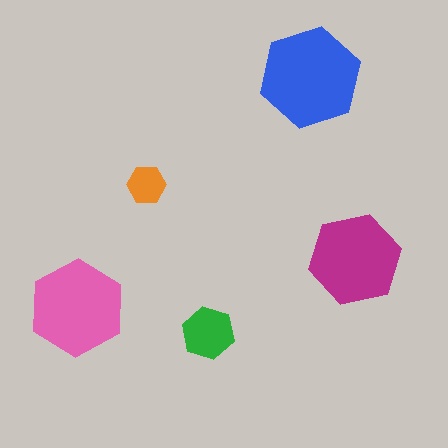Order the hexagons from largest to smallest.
the blue one, the pink one, the magenta one, the green one, the orange one.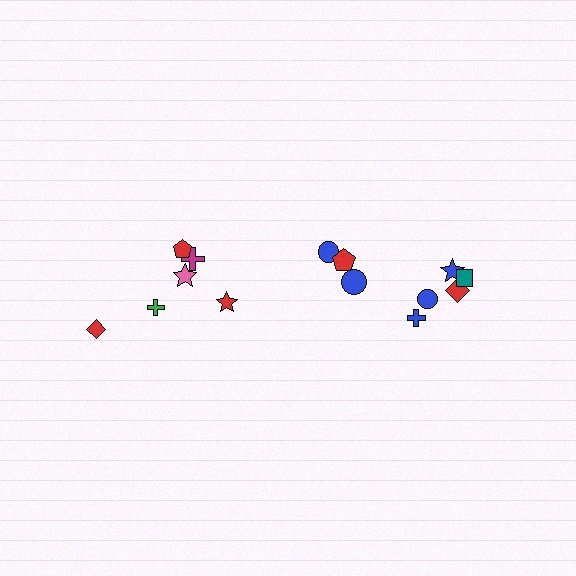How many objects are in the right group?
There are 8 objects.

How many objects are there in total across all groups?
There are 14 objects.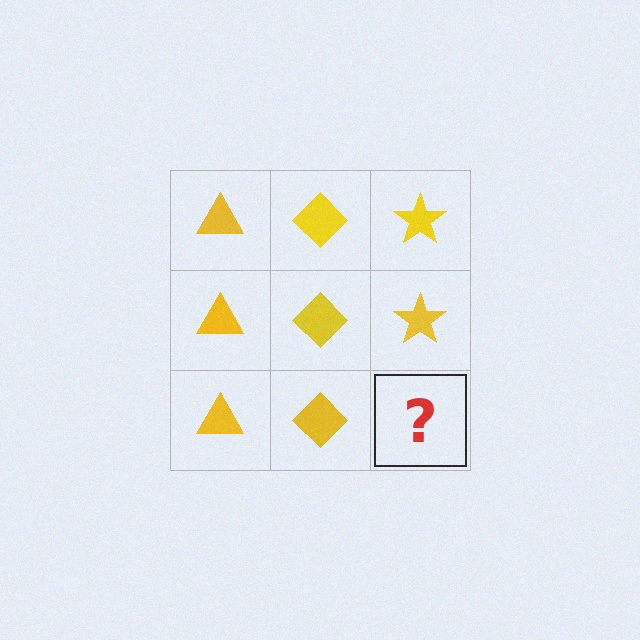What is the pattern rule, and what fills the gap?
The rule is that each column has a consistent shape. The gap should be filled with a yellow star.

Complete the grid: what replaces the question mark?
The question mark should be replaced with a yellow star.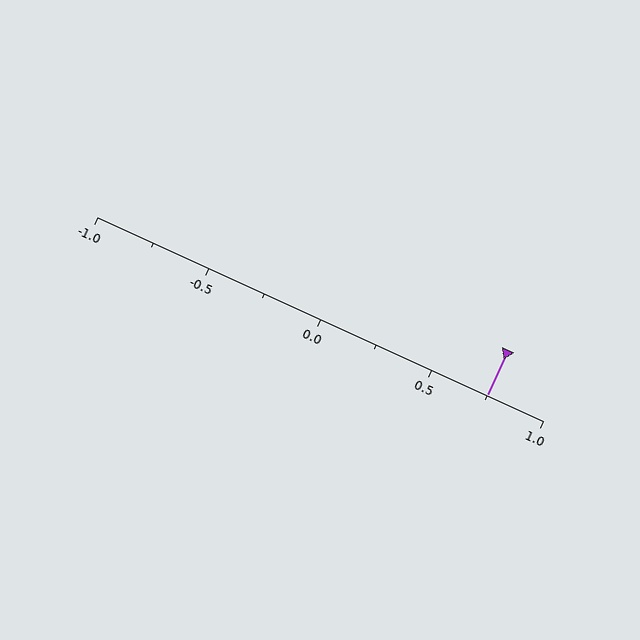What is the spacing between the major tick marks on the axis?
The major ticks are spaced 0.5 apart.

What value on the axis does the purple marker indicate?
The marker indicates approximately 0.75.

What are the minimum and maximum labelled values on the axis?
The axis runs from -1.0 to 1.0.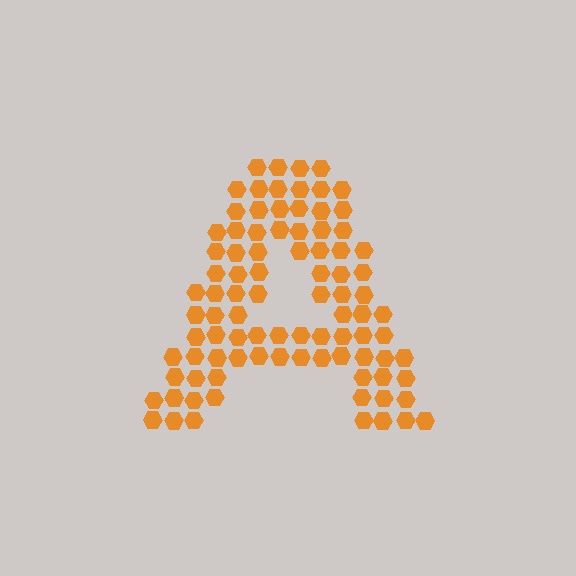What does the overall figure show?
The overall figure shows the letter A.